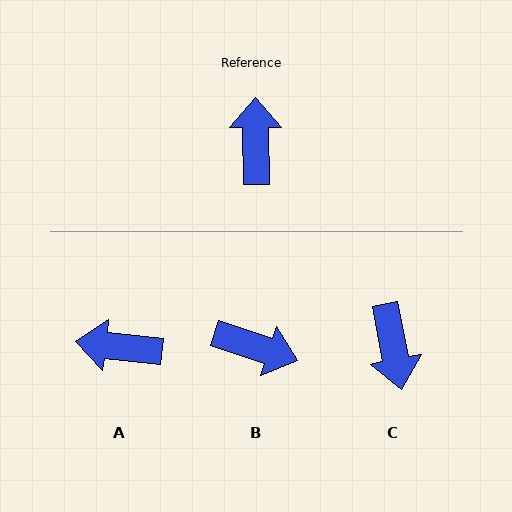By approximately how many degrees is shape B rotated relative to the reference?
Approximately 109 degrees clockwise.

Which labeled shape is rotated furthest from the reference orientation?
C, about 170 degrees away.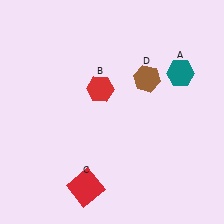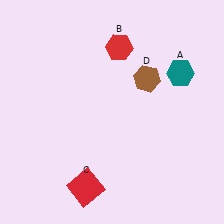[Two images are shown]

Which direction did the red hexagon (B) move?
The red hexagon (B) moved up.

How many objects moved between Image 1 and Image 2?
1 object moved between the two images.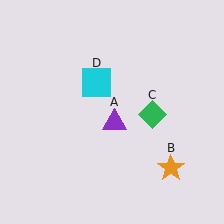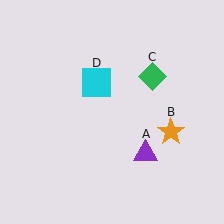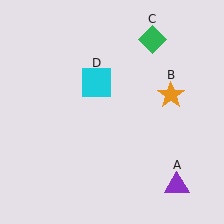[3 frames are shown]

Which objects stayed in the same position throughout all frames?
Cyan square (object D) remained stationary.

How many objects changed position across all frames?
3 objects changed position: purple triangle (object A), orange star (object B), green diamond (object C).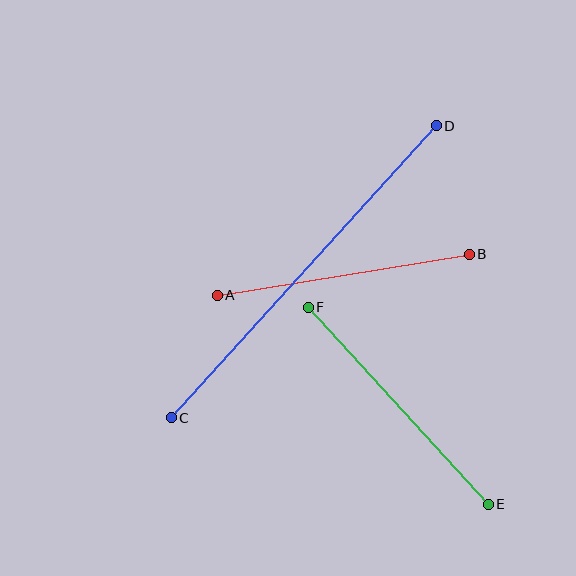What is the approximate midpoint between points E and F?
The midpoint is at approximately (398, 406) pixels.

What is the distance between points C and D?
The distance is approximately 394 pixels.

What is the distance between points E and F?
The distance is approximately 267 pixels.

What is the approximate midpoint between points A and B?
The midpoint is at approximately (343, 275) pixels.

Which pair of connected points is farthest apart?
Points C and D are farthest apart.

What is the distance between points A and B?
The distance is approximately 255 pixels.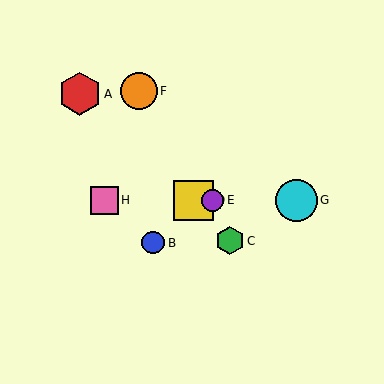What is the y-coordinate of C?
Object C is at y≈241.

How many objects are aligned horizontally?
4 objects (D, E, G, H) are aligned horizontally.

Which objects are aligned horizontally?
Objects D, E, G, H are aligned horizontally.